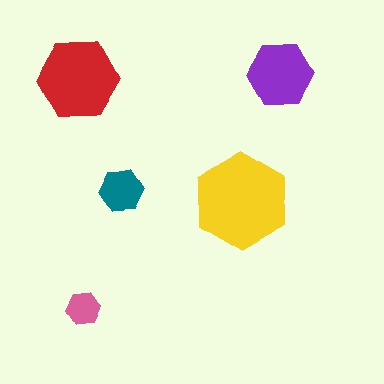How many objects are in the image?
There are 5 objects in the image.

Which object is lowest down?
The pink hexagon is bottommost.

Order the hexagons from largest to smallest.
the yellow one, the red one, the purple one, the teal one, the pink one.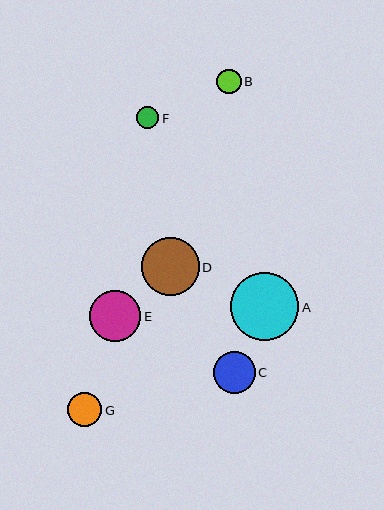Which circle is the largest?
Circle A is the largest with a size of approximately 68 pixels.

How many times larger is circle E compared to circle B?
Circle E is approximately 2.1 times the size of circle B.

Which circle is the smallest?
Circle F is the smallest with a size of approximately 22 pixels.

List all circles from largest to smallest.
From largest to smallest: A, D, E, C, G, B, F.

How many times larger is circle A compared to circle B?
Circle A is approximately 2.8 times the size of circle B.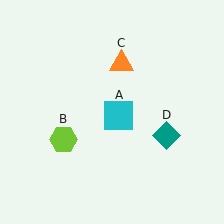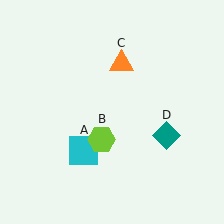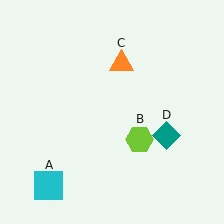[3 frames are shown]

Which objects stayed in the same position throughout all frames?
Orange triangle (object C) and teal diamond (object D) remained stationary.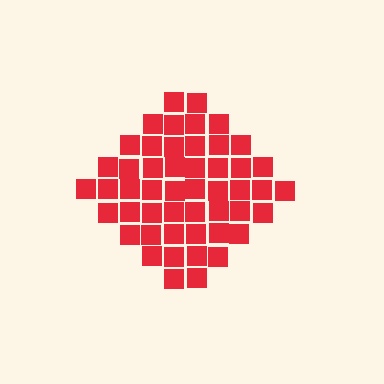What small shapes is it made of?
It is made of small squares.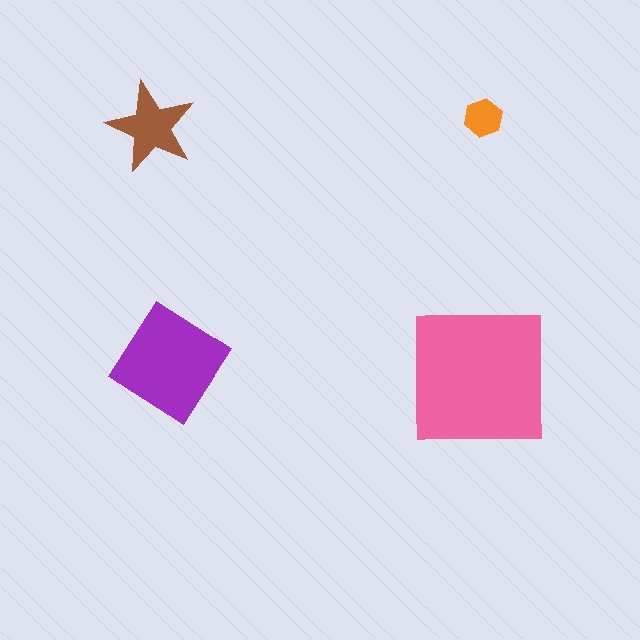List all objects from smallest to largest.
The orange hexagon, the brown star, the purple diamond, the pink square.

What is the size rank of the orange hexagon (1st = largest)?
4th.